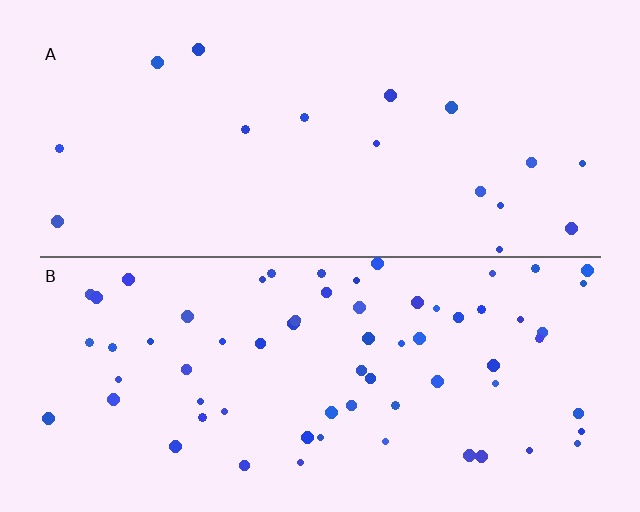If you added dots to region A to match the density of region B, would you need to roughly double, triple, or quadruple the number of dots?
Approximately quadruple.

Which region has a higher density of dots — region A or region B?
B (the bottom).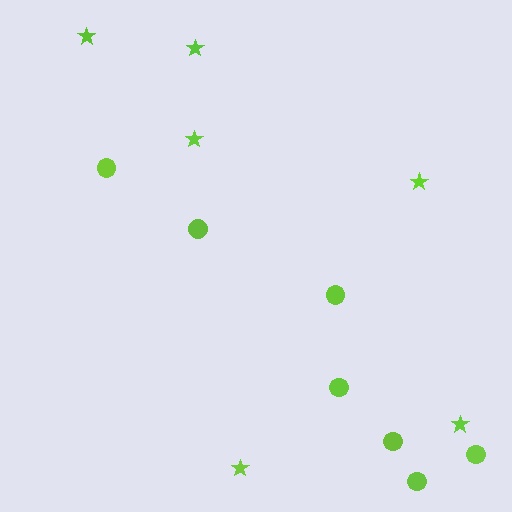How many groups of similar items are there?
There are 2 groups: one group of circles (7) and one group of stars (6).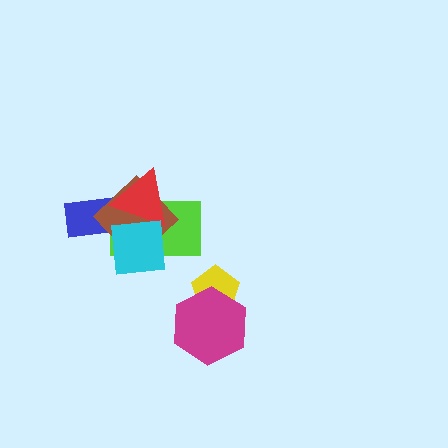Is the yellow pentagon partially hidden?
Yes, it is partially covered by another shape.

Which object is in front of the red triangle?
The cyan square is in front of the red triangle.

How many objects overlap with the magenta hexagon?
1 object overlaps with the magenta hexagon.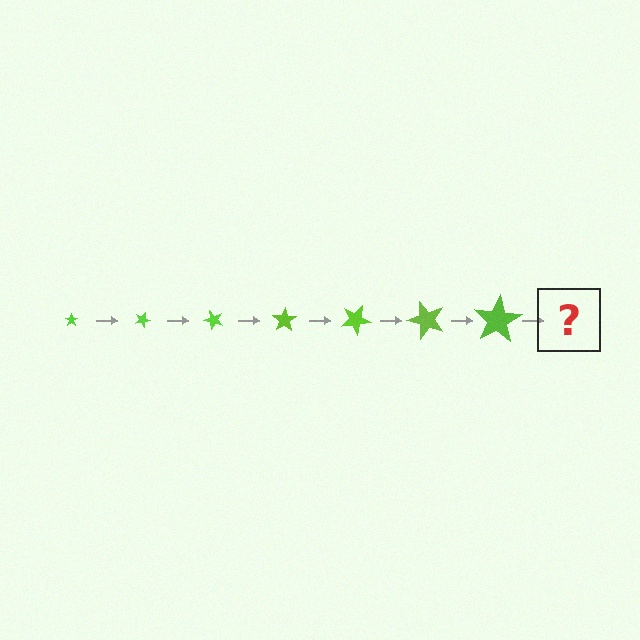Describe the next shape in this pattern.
It should be a star, larger than the previous one and rotated 175 degrees from the start.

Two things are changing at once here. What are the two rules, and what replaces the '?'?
The two rules are that the star grows larger each step and it rotates 25 degrees each step. The '?' should be a star, larger than the previous one and rotated 175 degrees from the start.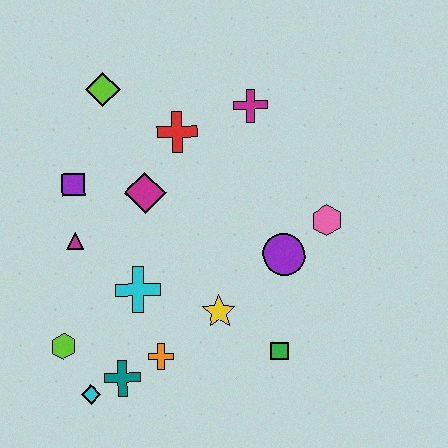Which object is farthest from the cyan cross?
The magenta cross is farthest from the cyan cross.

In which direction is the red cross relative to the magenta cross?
The red cross is to the left of the magenta cross.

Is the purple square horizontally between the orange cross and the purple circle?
No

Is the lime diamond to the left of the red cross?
Yes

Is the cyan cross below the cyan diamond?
No